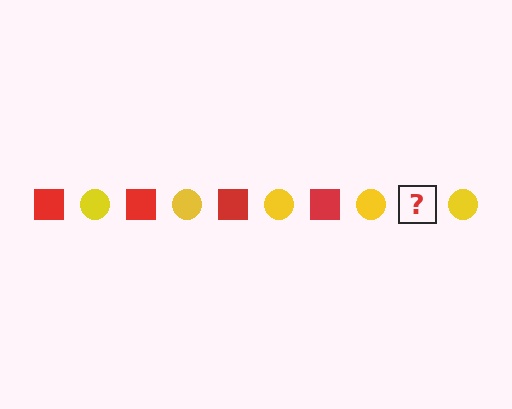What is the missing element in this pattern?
The missing element is a red square.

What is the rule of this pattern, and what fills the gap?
The rule is that the pattern alternates between red square and yellow circle. The gap should be filled with a red square.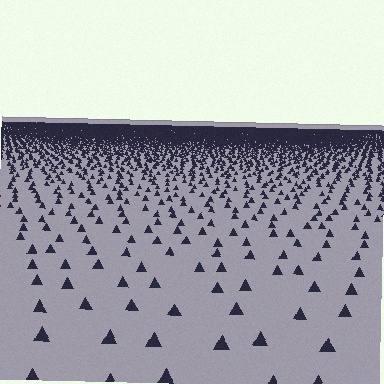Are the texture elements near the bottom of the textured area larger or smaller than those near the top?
Larger. Near the bottom, elements are closer to the viewer and appear at a bigger on-screen size.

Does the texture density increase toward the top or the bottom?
Density increases toward the top.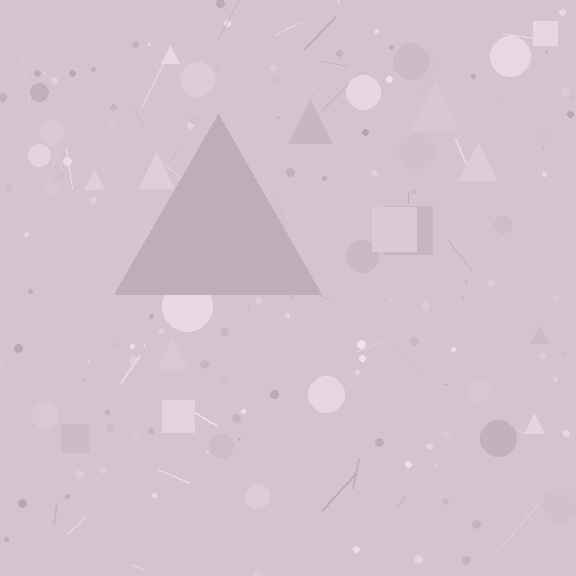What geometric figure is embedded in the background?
A triangle is embedded in the background.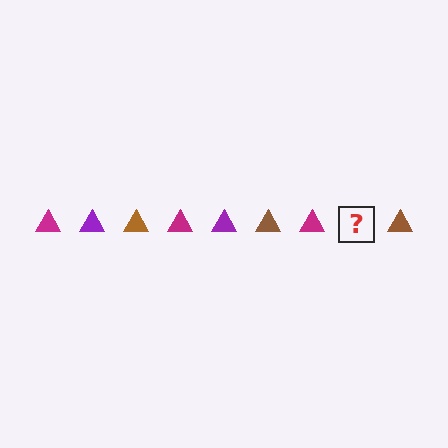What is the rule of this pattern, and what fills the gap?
The rule is that the pattern cycles through magenta, purple, brown triangles. The gap should be filled with a purple triangle.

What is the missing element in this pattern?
The missing element is a purple triangle.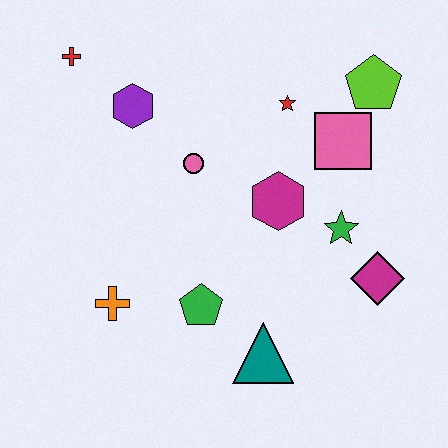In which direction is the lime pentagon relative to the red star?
The lime pentagon is to the right of the red star.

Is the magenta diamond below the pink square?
Yes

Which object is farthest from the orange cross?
The lime pentagon is farthest from the orange cross.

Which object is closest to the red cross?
The purple hexagon is closest to the red cross.